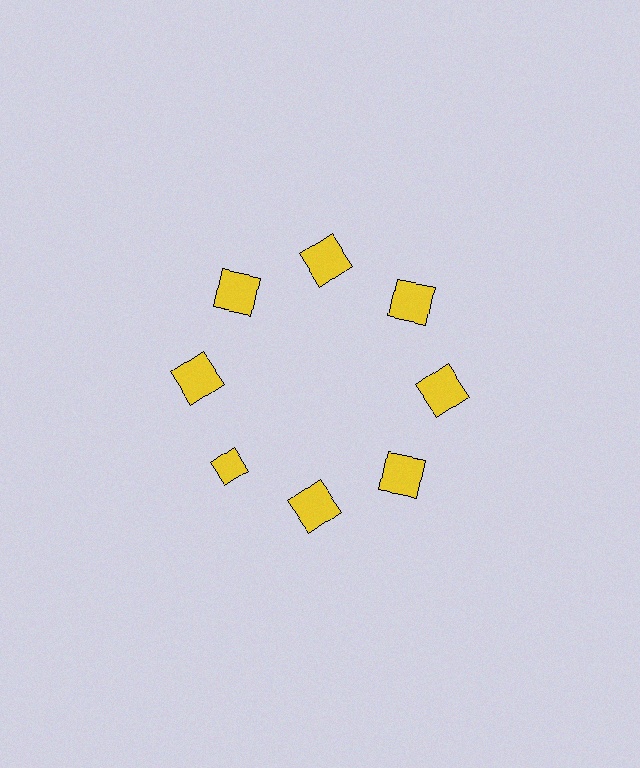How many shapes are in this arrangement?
There are 8 shapes arranged in a ring pattern.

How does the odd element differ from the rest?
It has a different shape: diamond instead of square.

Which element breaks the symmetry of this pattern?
The yellow diamond at roughly the 8 o'clock position breaks the symmetry. All other shapes are yellow squares.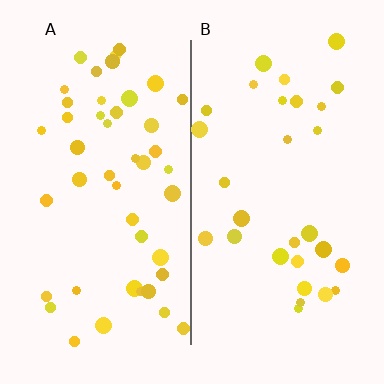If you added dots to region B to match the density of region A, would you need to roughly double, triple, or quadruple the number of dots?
Approximately double.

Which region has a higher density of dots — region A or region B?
A (the left).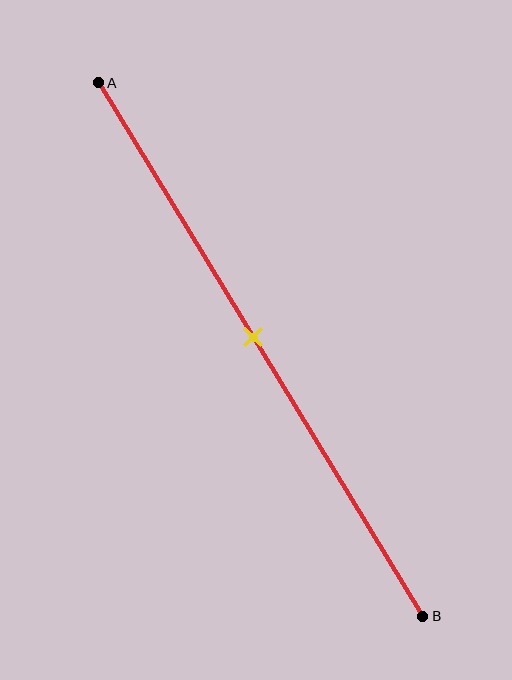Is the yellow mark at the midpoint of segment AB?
Yes, the mark is approximately at the midpoint.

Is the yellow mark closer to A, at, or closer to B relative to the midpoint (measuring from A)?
The yellow mark is approximately at the midpoint of segment AB.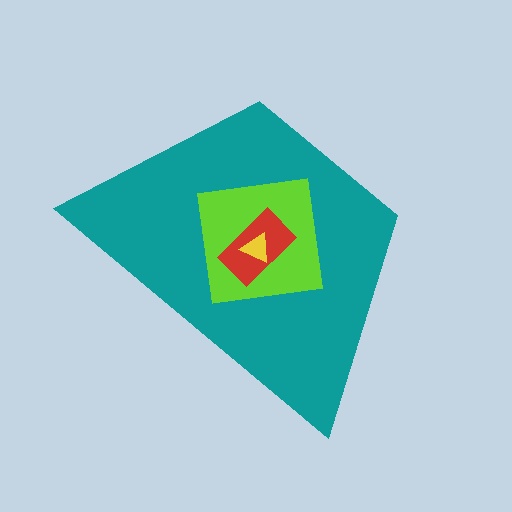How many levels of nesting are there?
4.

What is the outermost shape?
The teal trapezoid.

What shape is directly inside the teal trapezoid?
The lime square.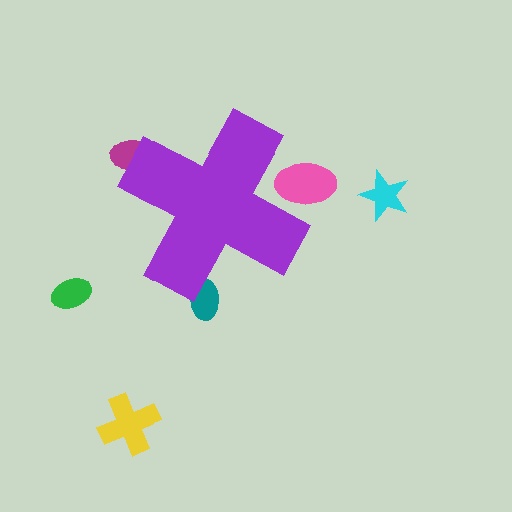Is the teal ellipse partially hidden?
Yes, the teal ellipse is partially hidden behind the purple cross.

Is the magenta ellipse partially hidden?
Yes, the magenta ellipse is partially hidden behind the purple cross.